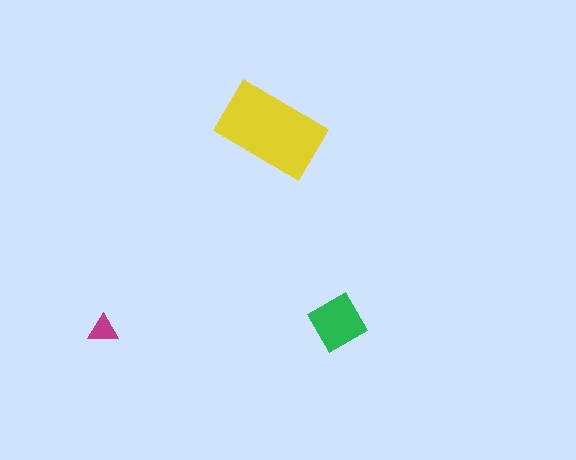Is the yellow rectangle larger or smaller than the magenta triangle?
Larger.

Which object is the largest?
The yellow rectangle.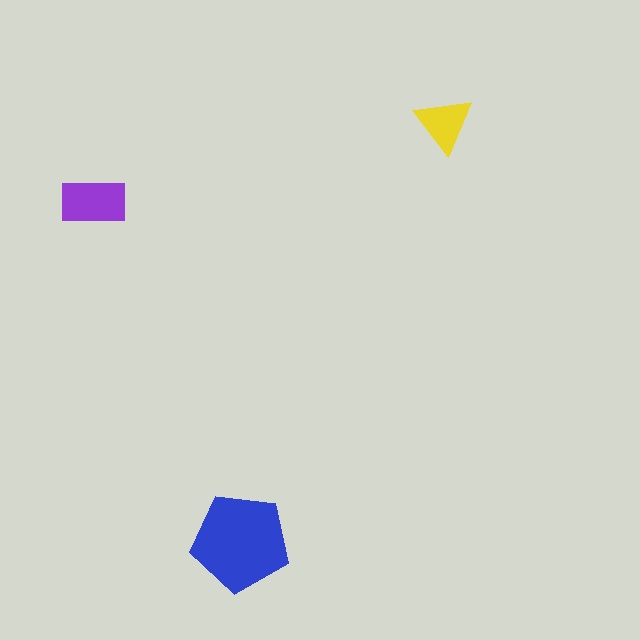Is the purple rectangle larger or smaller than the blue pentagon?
Smaller.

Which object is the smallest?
The yellow triangle.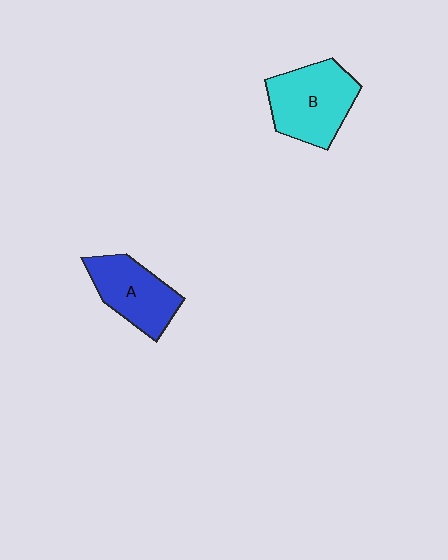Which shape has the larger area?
Shape B (cyan).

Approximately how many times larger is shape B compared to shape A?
Approximately 1.2 times.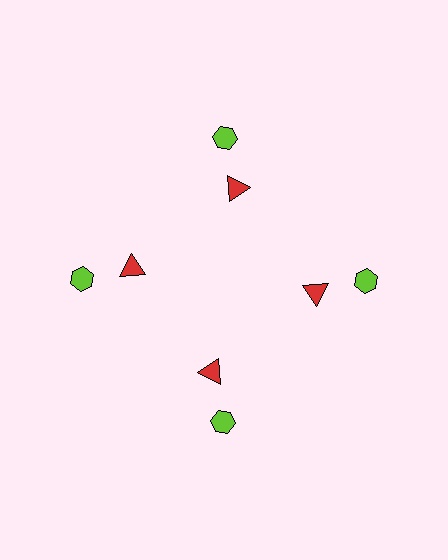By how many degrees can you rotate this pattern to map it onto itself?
The pattern maps onto itself every 90 degrees of rotation.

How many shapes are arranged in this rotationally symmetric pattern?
There are 8 shapes, arranged in 4 groups of 2.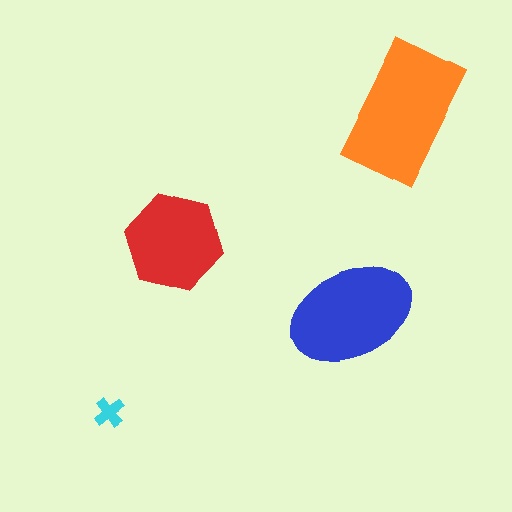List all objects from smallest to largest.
The cyan cross, the red hexagon, the blue ellipse, the orange rectangle.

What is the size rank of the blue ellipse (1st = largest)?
2nd.